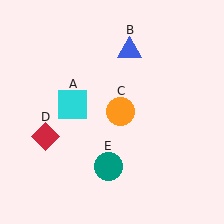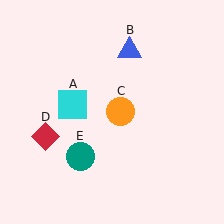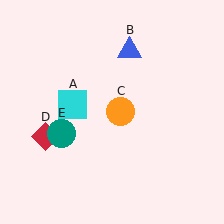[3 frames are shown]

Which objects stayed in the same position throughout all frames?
Cyan square (object A) and blue triangle (object B) and orange circle (object C) and red diamond (object D) remained stationary.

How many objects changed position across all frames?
1 object changed position: teal circle (object E).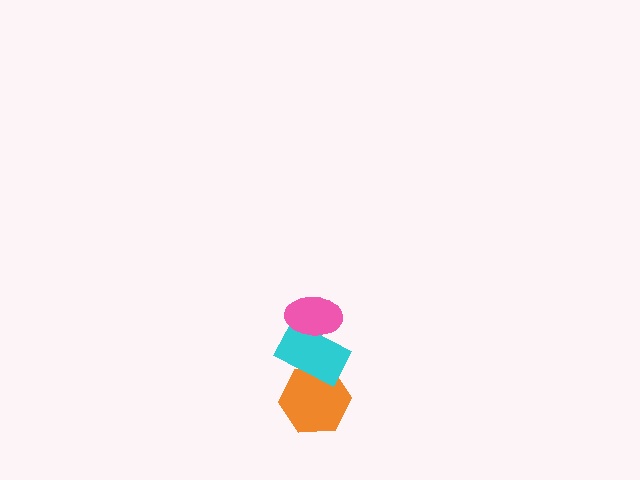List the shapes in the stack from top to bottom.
From top to bottom: the pink ellipse, the cyan rectangle, the orange hexagon.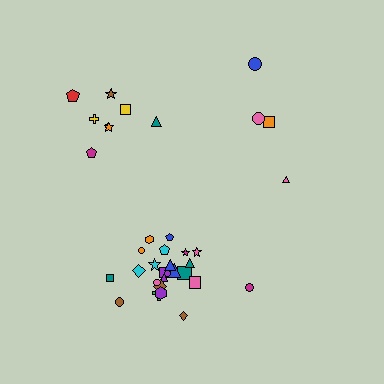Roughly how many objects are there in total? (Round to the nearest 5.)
Roughly 35 objects in total.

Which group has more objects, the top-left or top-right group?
The top-left group.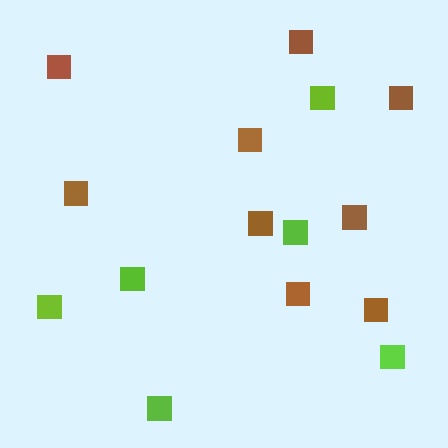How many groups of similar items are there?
There are 2 groups: one group of lime squares (6) and one group of brown squares (9).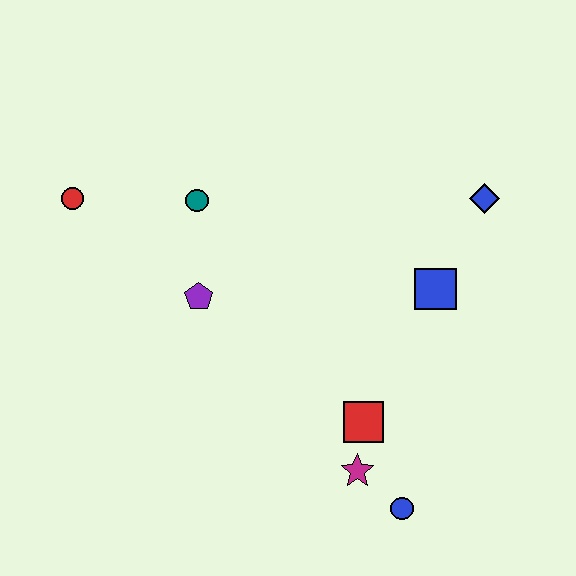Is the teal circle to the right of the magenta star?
No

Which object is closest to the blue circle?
The magenta star is closest to the blue circle.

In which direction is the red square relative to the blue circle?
The red square is above the blue circle.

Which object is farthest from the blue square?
The red circle is farthest from the blue square.